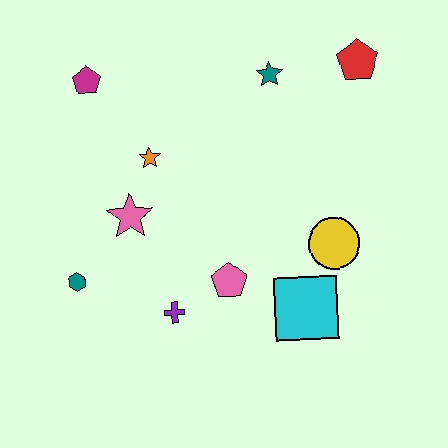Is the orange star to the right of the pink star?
Yes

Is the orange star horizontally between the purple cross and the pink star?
Yes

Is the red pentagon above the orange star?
Yes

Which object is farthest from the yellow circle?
The magenta pentagon is farthest from the yellow circle.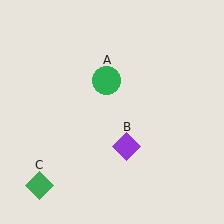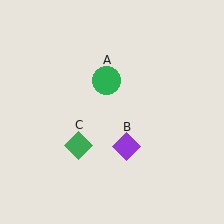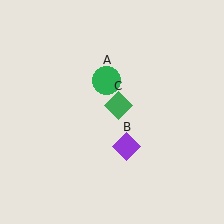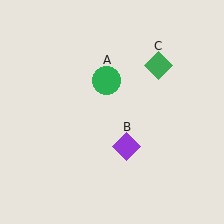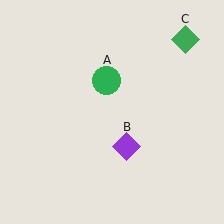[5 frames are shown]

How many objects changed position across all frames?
1 object changed position: green diamond (object C).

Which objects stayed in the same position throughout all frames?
Green circle (object A) and purple diamond (object B) remained stationary.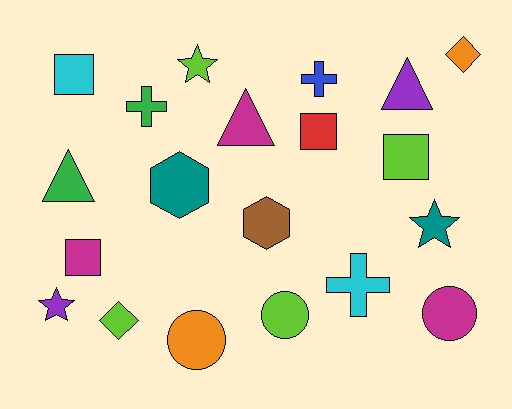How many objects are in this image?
There are 20 objects.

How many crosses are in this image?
There are 3 crosses.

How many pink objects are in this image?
There are no pink objects.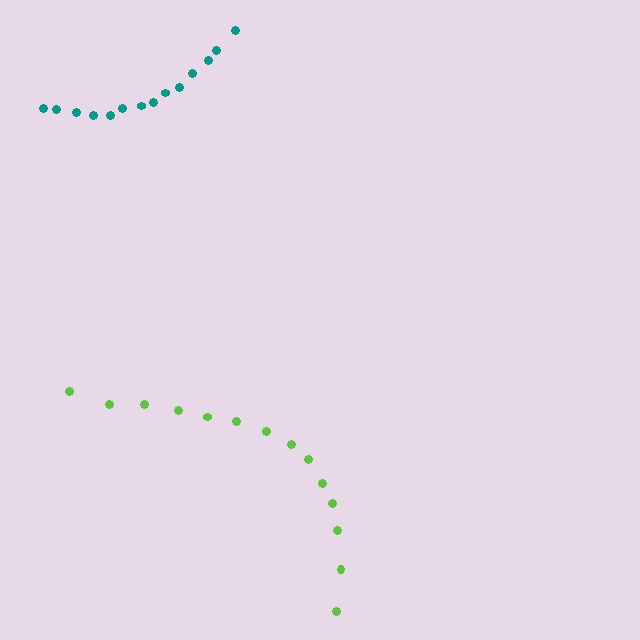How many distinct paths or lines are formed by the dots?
There are 2 distinct paths.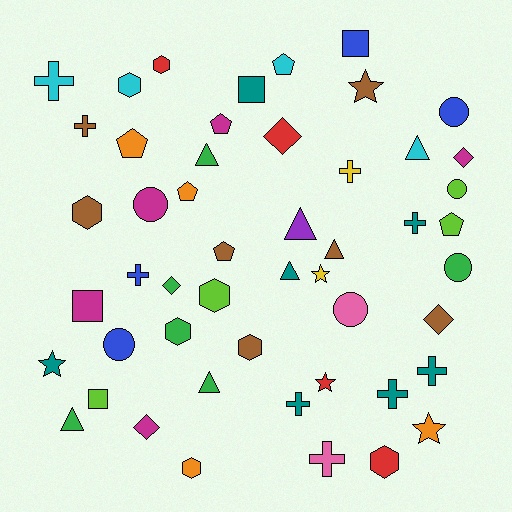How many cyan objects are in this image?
There are 4 cyan objects.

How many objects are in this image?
There are 50 objects.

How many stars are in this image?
There are 5 stars.